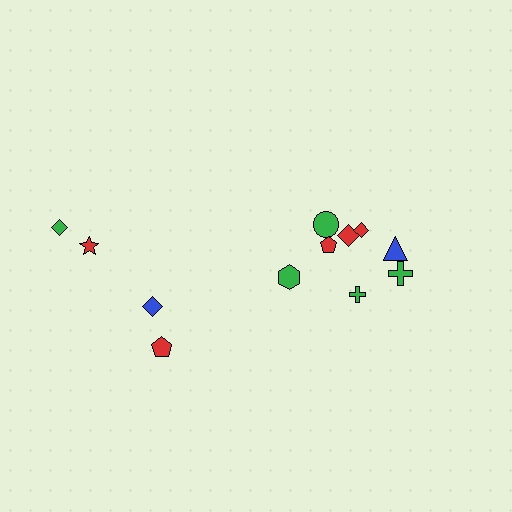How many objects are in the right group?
There are 8 objects.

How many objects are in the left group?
There are 4 objects.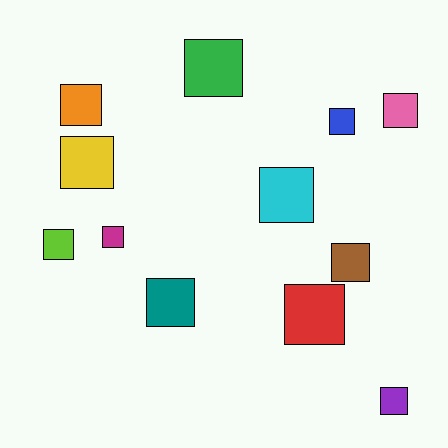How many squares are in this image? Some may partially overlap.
There are 12 squares.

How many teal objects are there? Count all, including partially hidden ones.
There is 1 teal object.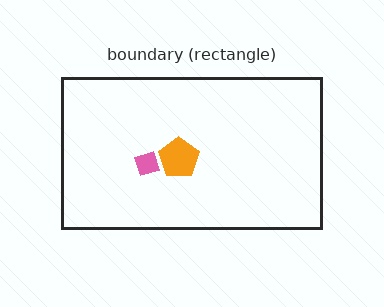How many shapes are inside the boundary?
2 inside, 0 outside.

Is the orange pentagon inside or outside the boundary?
Inside.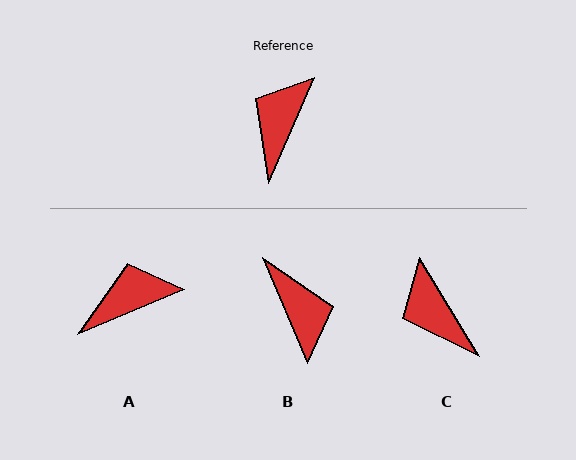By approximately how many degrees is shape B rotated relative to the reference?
Approximately 133 degrees clockwise.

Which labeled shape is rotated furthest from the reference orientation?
B, about 133 degrees away.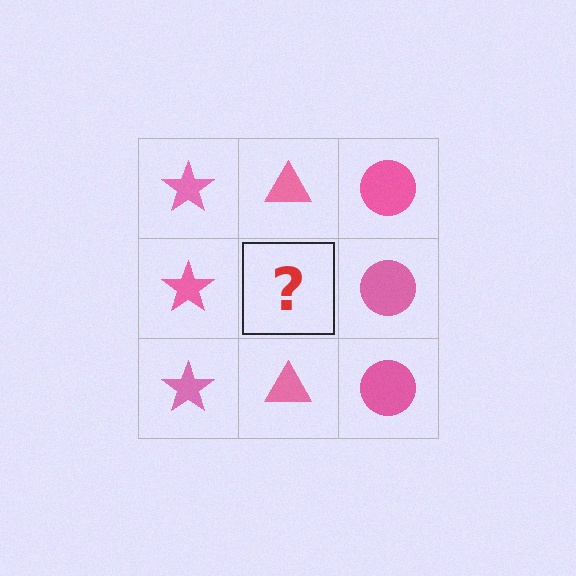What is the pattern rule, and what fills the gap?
The rule is that each column has a consistent shape. The gap should be filled with a pink triangle.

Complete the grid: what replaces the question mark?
The question mark should be replaced with a pink triangle.